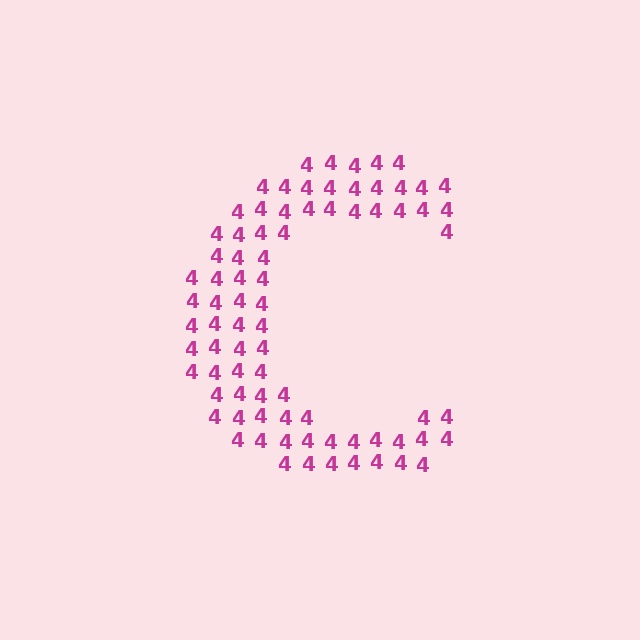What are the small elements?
The small elements are digit 4's.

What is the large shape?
The large shape is the letter C.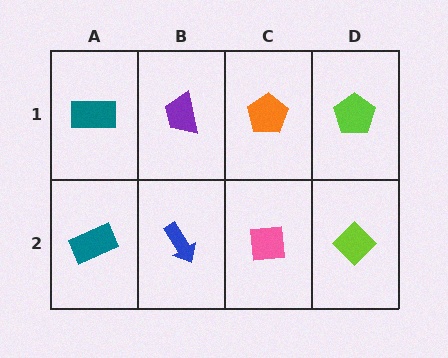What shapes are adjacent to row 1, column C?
A pink square (row 2, column C), a purple trapezoid (row 1, column B), a lime pentagon (row 1, column D).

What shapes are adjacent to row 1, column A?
A teal rectangle (row 2, column A), a purple trapezoid (row 1, column B).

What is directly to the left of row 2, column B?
A teal rectangle.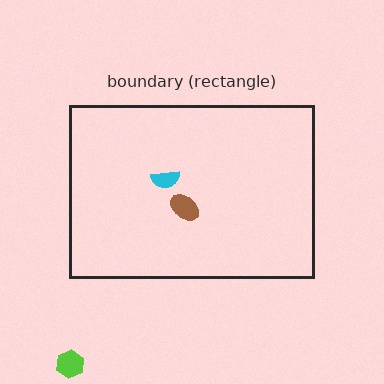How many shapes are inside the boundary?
2 inside, 1 outside.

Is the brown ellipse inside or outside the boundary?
Inside.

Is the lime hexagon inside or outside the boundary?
Outside.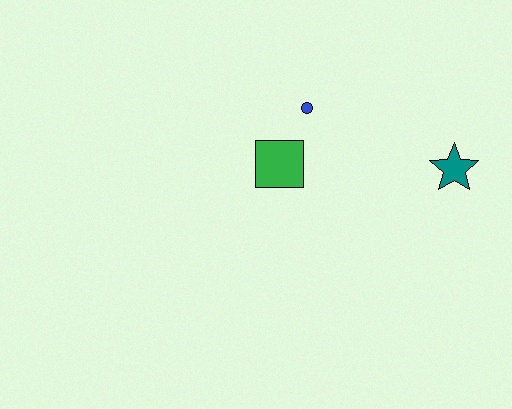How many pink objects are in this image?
There are no pink objects.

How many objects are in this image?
There are 3 objects.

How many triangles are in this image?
There are no triangles.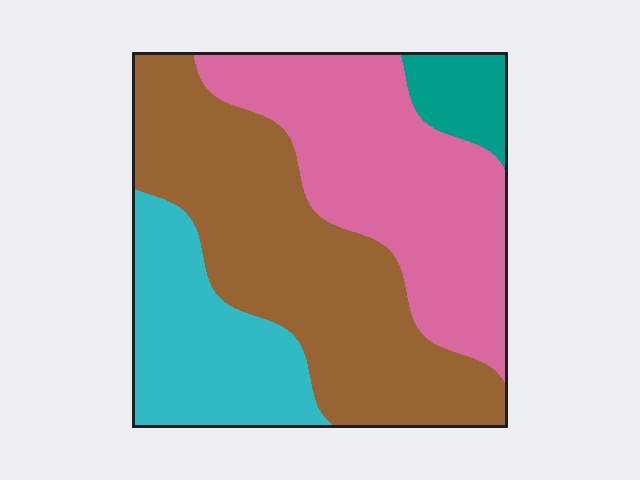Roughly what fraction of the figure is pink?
Pink covers roughly 35% of the figure.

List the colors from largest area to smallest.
From largest to smallest: brown, pink, cyan, teal.